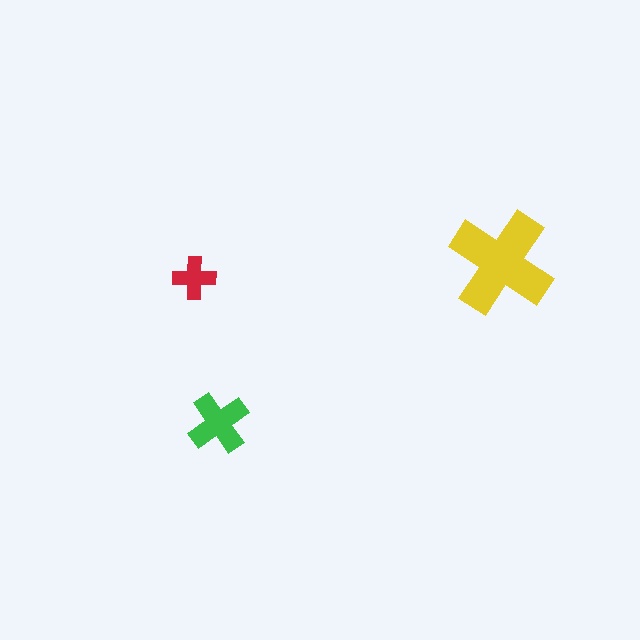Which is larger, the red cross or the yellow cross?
The yellow one.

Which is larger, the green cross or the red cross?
The green one.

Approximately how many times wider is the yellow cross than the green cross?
About 1.5 times wider.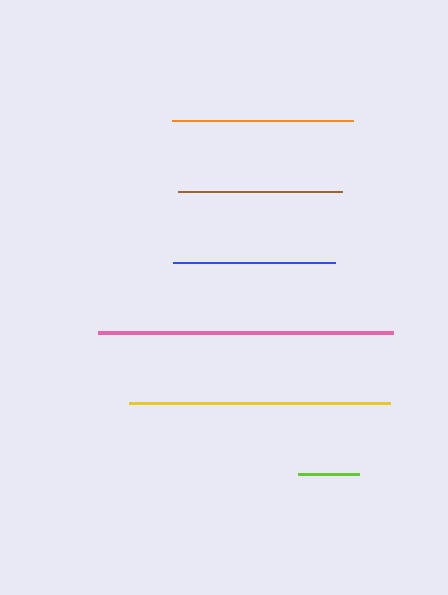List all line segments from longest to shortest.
From longest to shortest: pink, yellow, orange, brown, blue, lime.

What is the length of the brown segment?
The brown segment is approximately 164 pixels long.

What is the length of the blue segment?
The blue segment is approximately 162 pixels long.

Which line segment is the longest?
The pink line is the longest at approximately 295 pixels.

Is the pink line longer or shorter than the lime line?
The pink line is longer than the lime line.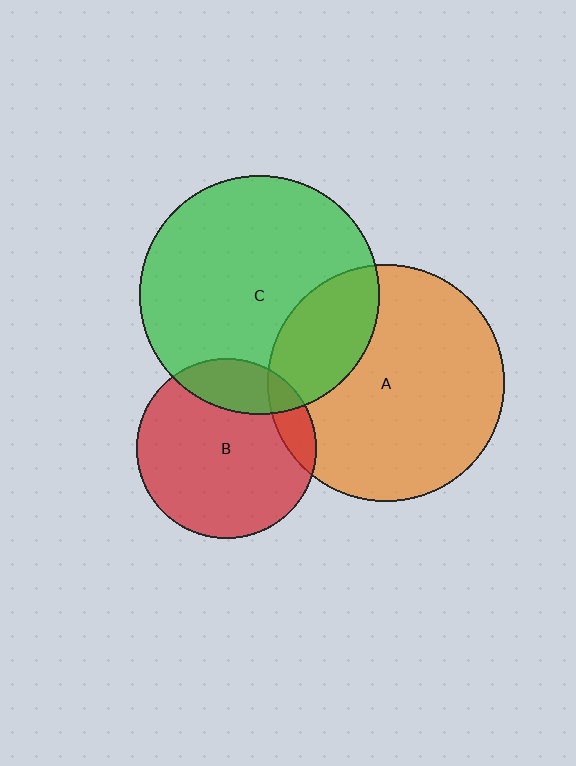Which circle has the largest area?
Circle C (green).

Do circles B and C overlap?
Yes.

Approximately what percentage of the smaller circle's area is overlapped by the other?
Approximately 20%.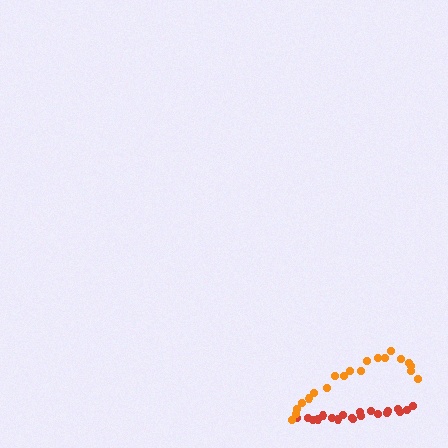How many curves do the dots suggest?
There are 2 distinct paths.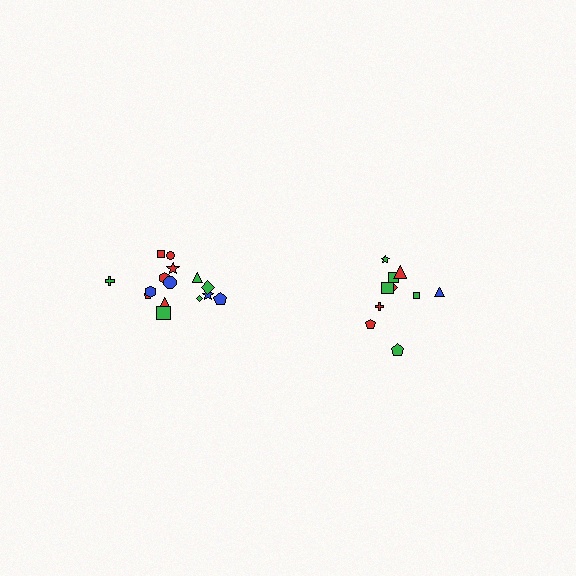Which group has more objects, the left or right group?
The left group.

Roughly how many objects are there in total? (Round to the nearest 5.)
Roughly 25 objects in total.